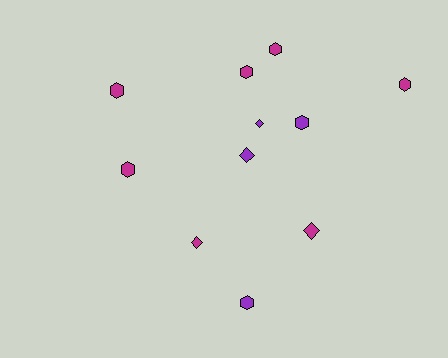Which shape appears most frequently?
Hexagon, with 7 objects.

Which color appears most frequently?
Magenta, with 7 objects.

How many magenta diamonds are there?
There are 2 magenta diamonds.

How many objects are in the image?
There are 11 objects.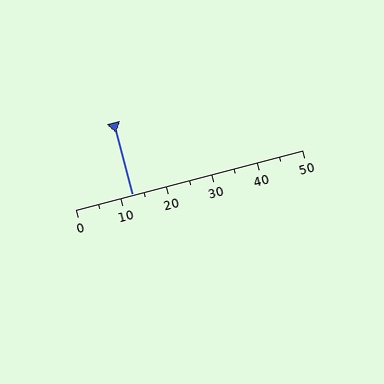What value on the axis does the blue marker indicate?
The marker indicates approximately 12.5.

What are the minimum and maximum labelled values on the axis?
The axis runs from 0 to 50.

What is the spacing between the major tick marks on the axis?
The major ticks are spaced 10 apart.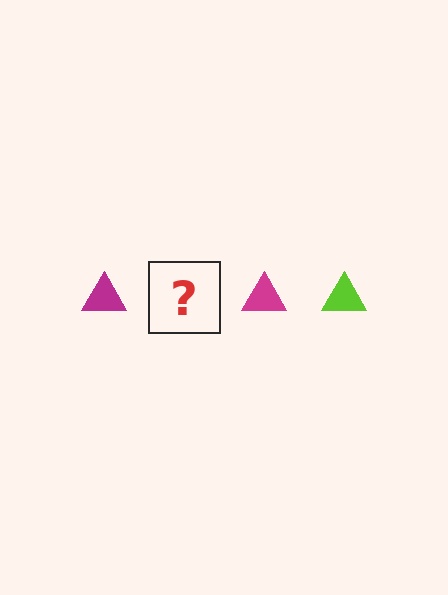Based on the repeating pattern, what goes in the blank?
The blank should be a lime triangle.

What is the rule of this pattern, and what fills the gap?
The rule is that the pattern cycles through magenta, lime triangles. The gap should be filled with a lime triangle.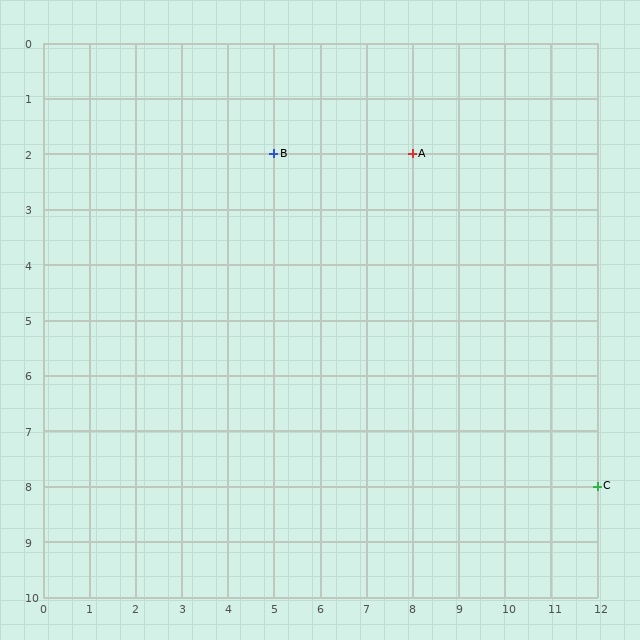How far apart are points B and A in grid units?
Points B and A are 3 columns apart.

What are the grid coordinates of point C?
Point C is at grid coordinates (12, 8).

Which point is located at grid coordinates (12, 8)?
Point C is at (12, 8).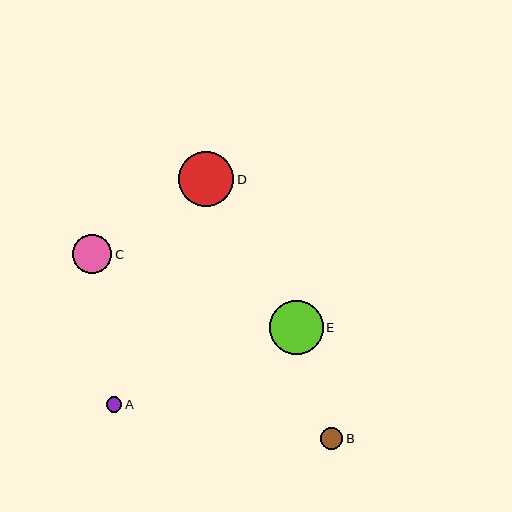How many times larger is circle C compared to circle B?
Circle C is approximately 1.8 times the size of circle B.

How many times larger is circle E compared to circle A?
Circle E is approximately 3.5 times the size of circle A.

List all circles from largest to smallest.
From largest to smallest: D, E, C, B, A.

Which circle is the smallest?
Circle A is the smallest with a size of approximately 15 pixels.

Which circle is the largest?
Circle D is the largest with a size of approximately 55 pixels.